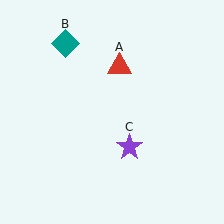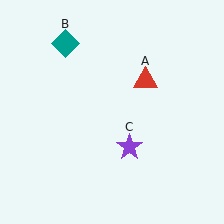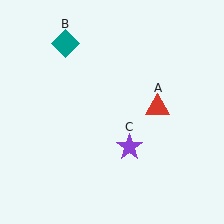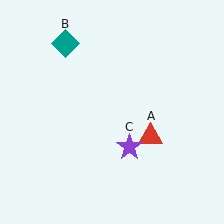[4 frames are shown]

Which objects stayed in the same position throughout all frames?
Teal diamond (object B) and purple star (object C) remained stationary.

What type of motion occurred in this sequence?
The red triangle (object A) rotated clockwise around the center of the scene.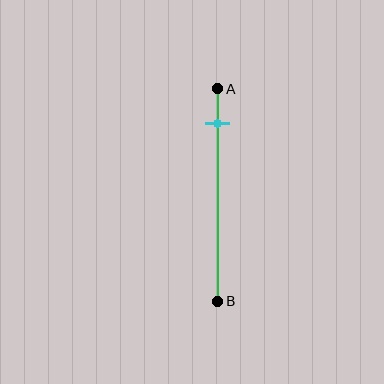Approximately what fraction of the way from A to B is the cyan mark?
The cyan mark is approximately 15% of the way from A to B.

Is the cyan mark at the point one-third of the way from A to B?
No, the mark is at about 15% from A, not at the 33% one-third point.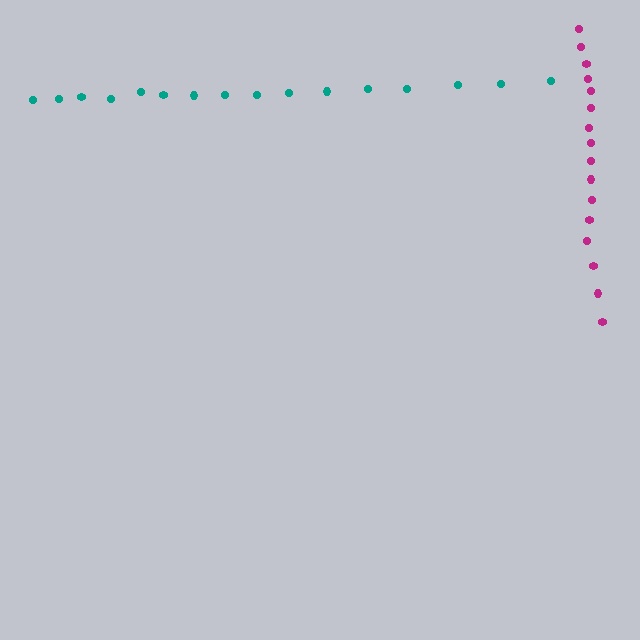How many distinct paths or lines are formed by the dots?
There are 2 distinct paths.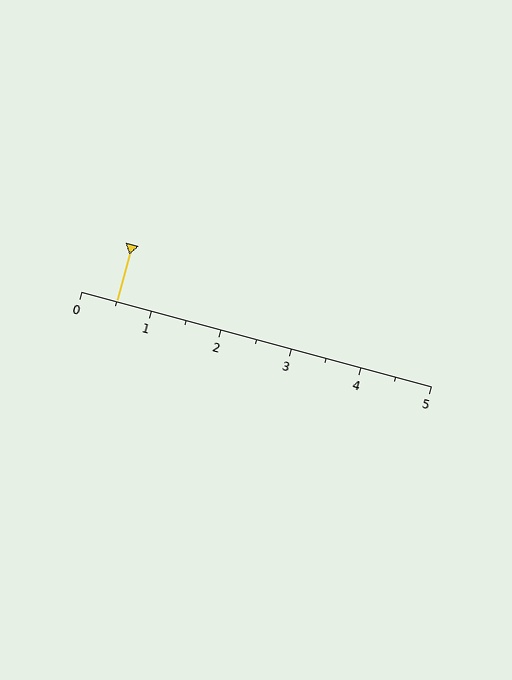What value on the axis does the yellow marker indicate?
The marker indicates approximately 0.5.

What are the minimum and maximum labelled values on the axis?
The axis runs from 0 to 5.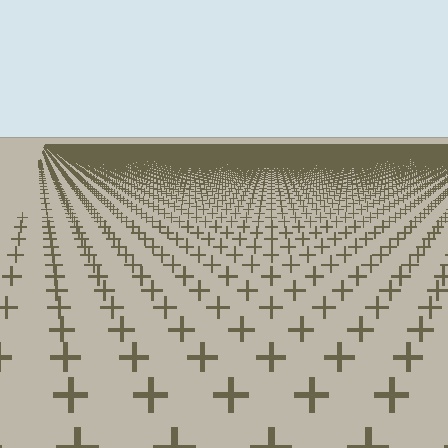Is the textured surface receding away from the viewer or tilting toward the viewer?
The surface is receding away from the viewer. Texture elements get smaller and denser toward the top.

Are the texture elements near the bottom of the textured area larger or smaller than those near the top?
Larger. Near the bottom, elements are closer to the viewer and appear at a bigger on-screen size.